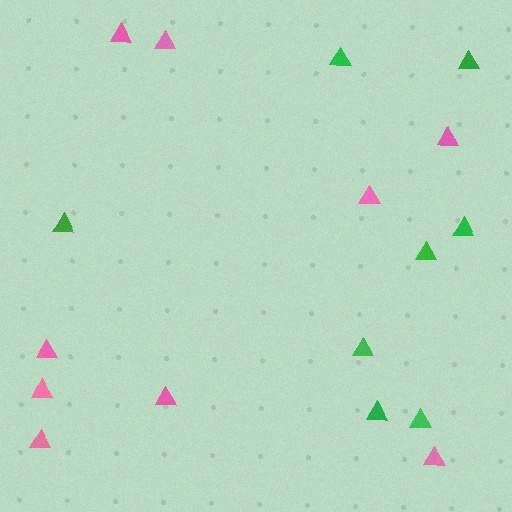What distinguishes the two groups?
There are 2 groups: one group of green triangles (8) and one group of pink triangles (9).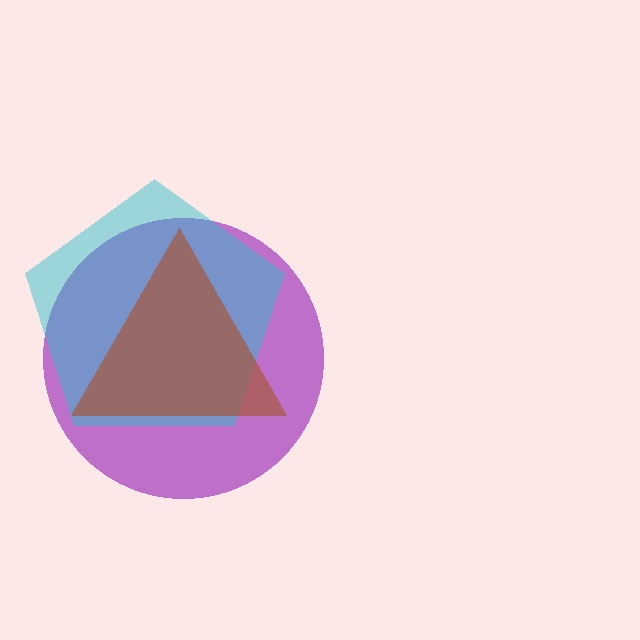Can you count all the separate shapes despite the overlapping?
Yes, there are 3 separate shapes.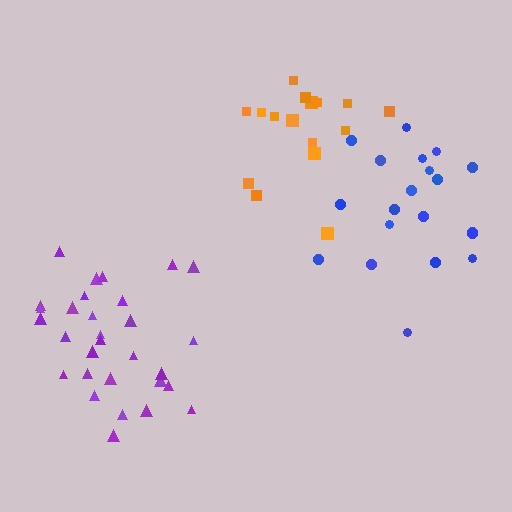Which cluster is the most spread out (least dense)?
Blue.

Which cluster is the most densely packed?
Purple.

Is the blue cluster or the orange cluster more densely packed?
Orange.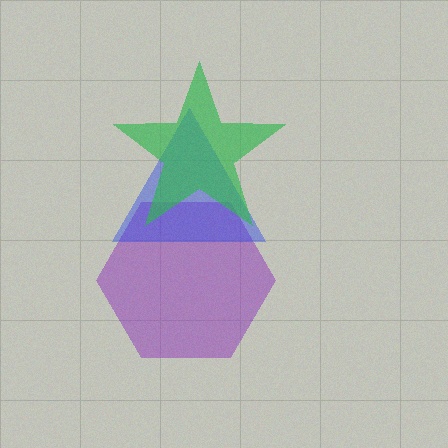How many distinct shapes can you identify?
There are 3 distinct shapes: a purple hexagon, a blue triangle, a green star.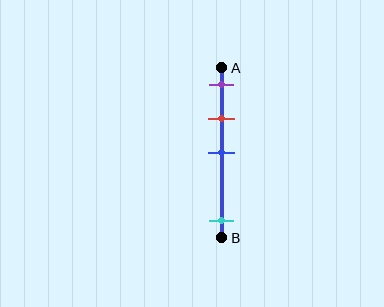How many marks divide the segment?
There are 4 marks dividing the segment.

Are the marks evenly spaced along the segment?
No, the marks are not evenly spaced.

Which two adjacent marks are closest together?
The purple and red marks are the closest adjacent pair.